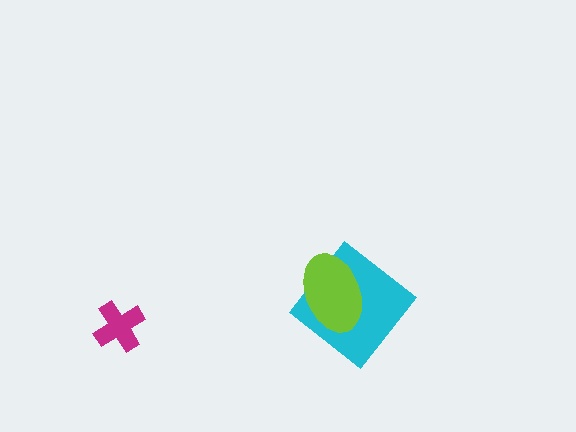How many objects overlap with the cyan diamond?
1 object overlaps with the cyan diamond.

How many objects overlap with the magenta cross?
0 objects overlap with the magenta cross.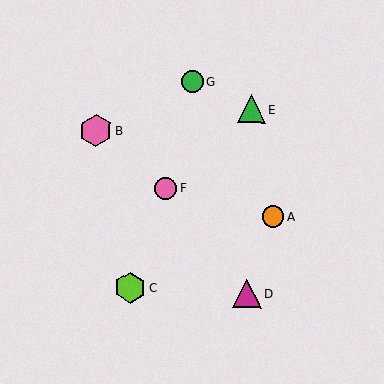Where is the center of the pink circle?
The center of the pink circle is at (166, 188).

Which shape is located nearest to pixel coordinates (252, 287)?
The magenta triangle (labeled D) at (247, 294) is nearest to that location.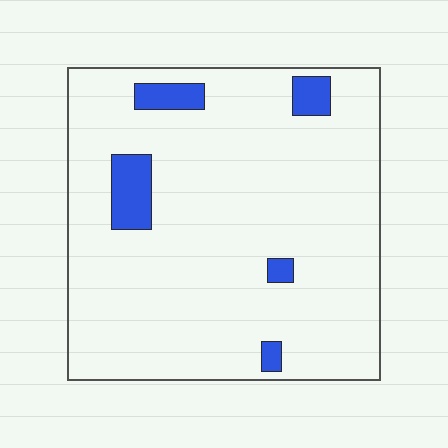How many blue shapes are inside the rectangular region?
5.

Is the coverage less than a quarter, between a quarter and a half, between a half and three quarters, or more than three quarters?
Less than a quarter.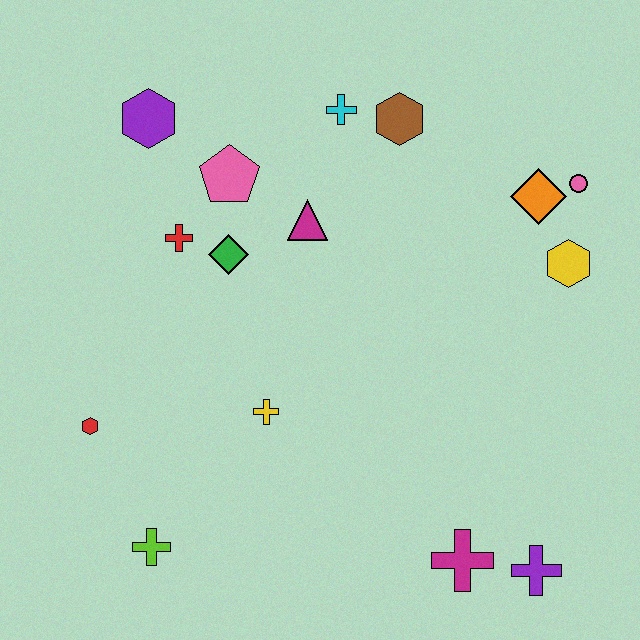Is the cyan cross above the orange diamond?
Yes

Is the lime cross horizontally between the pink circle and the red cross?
No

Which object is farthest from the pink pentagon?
The purple cross is farthest from the pink pentagon.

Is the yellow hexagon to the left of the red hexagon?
No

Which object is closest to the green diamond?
The red cross is closest to the green diamond.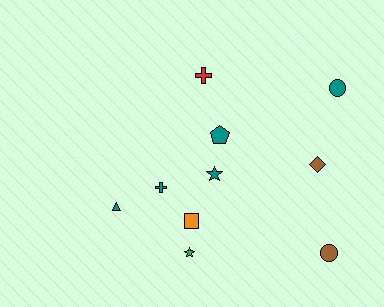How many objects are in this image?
There are 10 objects.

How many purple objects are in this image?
There are no purple objects.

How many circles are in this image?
There are 2 circles.